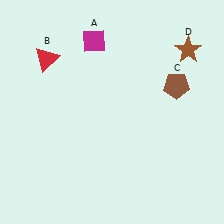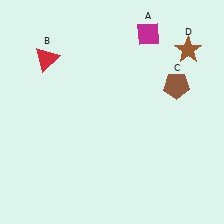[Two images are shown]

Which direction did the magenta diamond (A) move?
The magenta diamond (A) moved right.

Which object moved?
The magenta diamond (A) moved right.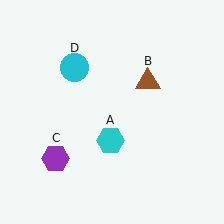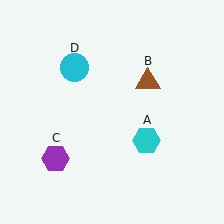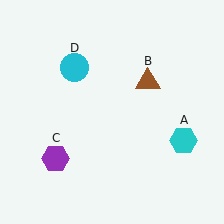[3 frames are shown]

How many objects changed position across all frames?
1 object changed position: cyan hexagon (object A).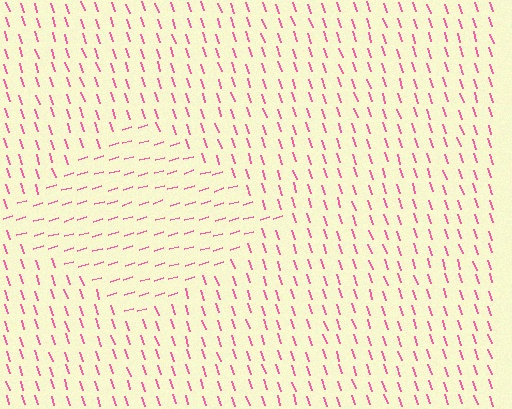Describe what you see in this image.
The image is filled with small pink line segments. A diamond region in the image has lines oriented differently from the surrounding lines, creating a visible texture boundary.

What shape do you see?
I see a diamond.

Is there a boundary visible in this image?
Yes, there is a texture boundary formed by a change in line orientation.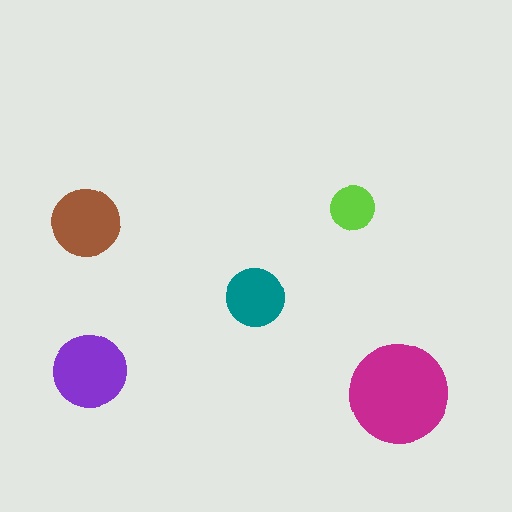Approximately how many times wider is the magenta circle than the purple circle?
About 1.5 times wider.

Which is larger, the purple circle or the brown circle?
The purple one.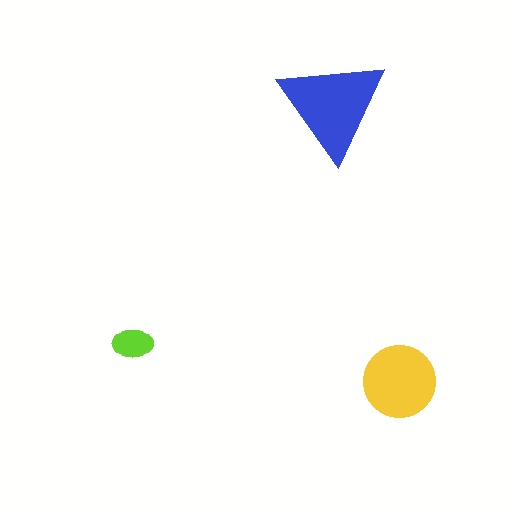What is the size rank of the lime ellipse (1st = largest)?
3rd.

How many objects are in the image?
There are 3 objects in the image.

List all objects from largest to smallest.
The blue triangle, the yellow circle, the lime ellipse.